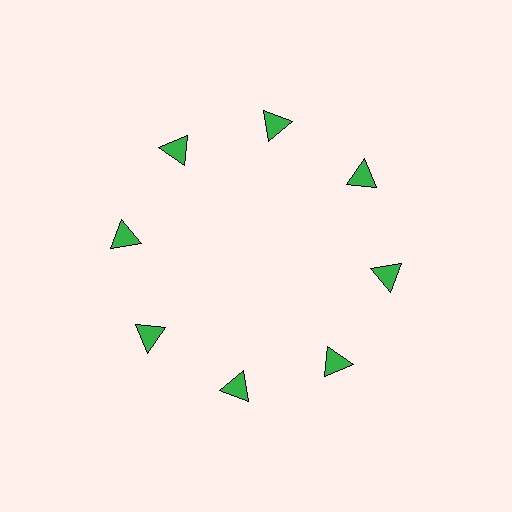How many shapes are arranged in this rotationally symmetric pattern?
There are 8 shapes, arranged in 8 groups of 1.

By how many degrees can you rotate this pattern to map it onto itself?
The pattern maps onto itself every 45 degrees of rotation.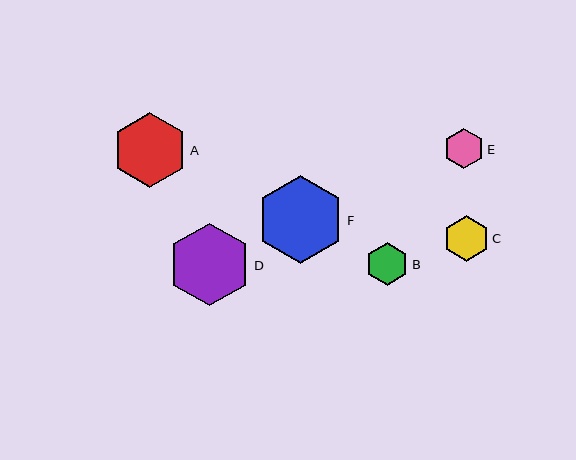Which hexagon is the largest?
Hexagon F is the largest with a size of approximately 88 pixels.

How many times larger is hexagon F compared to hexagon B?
Hexagon F is approximately 2.1 times the size of hexagon B.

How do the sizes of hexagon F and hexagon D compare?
Hexagon F and hexagon D are approximately the same size.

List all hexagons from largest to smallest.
From largest to smallest: F, D, A, C, B, E.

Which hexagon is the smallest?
Hexagon E is the smallest with a size of approximately 40 pixels.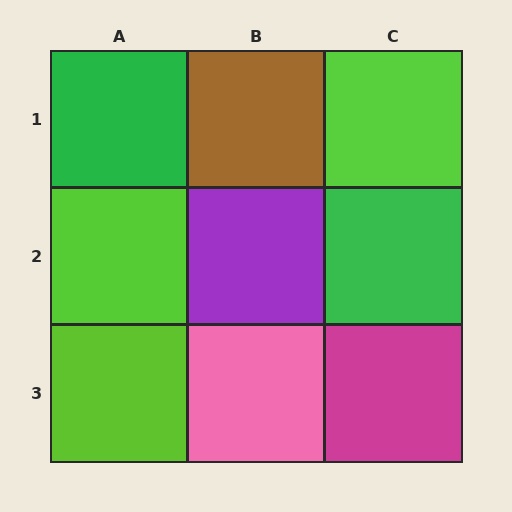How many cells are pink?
1 cell is pink.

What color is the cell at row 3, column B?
Pink.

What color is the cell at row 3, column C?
Magenta.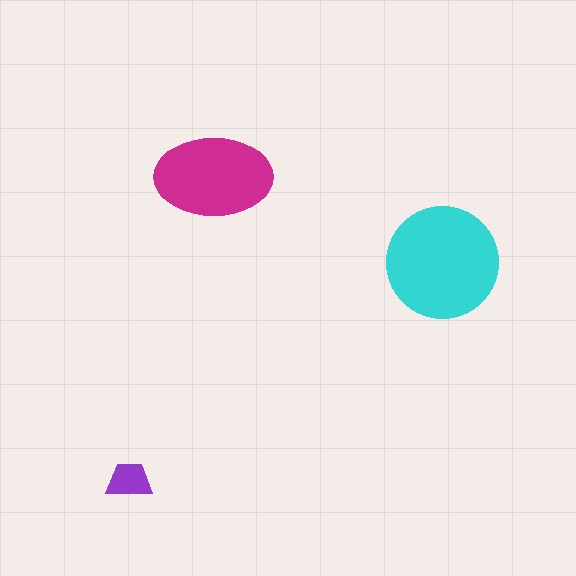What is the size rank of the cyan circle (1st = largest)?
1st.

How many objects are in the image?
There are 3 objects in the image.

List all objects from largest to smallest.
The cyan circle, the magenta ellipse, the purple trapezoid.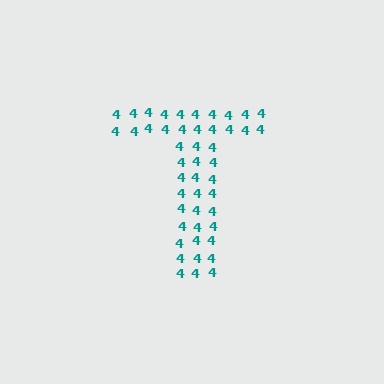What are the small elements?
The small elements are digit 4's.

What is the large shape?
The large shape is the letter T.